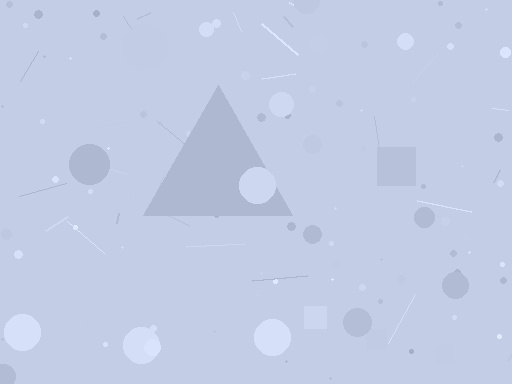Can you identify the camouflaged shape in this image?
The camouflaged shape is a triangle.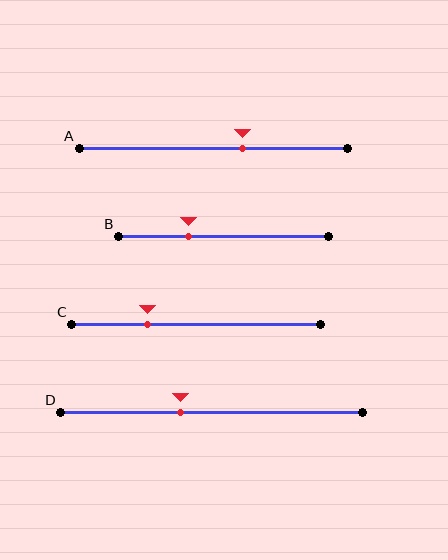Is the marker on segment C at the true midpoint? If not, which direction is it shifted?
No, the marker on segment C is shifted to the left by about 20% of the segment length.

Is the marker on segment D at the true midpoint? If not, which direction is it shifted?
No, the marker on segment D is shifted to the left by about 10% of the segment length.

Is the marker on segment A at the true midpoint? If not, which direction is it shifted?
No, the marker on segment A is shifted to the right by about 11% of the segment length.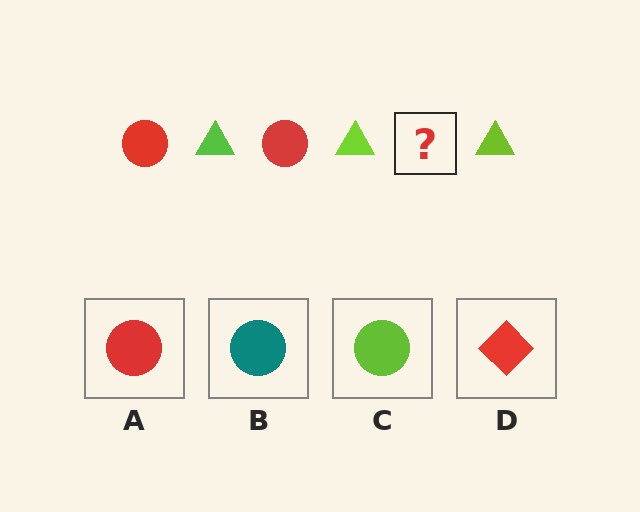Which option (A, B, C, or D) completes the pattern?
A.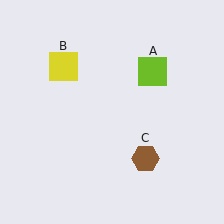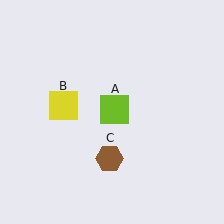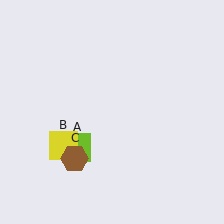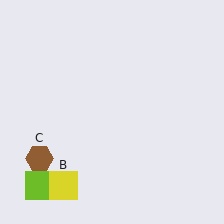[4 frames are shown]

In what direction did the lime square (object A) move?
The lime square (object A) moved down and to the left.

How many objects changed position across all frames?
3 objects changed position: lime square (object A), yellow square (object B), brown hexagon (object C).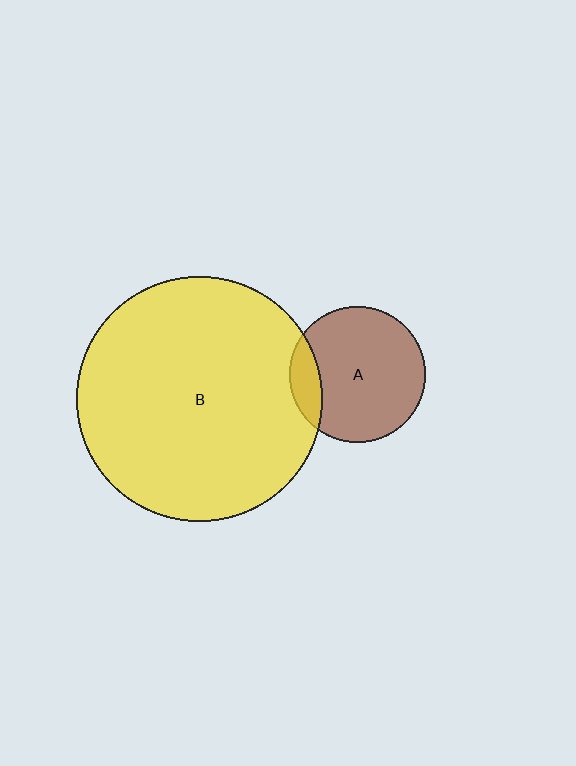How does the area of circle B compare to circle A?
Approximately 3.3 times.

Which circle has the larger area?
Circle B (yellow).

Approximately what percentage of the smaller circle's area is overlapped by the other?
Approximately 15%.